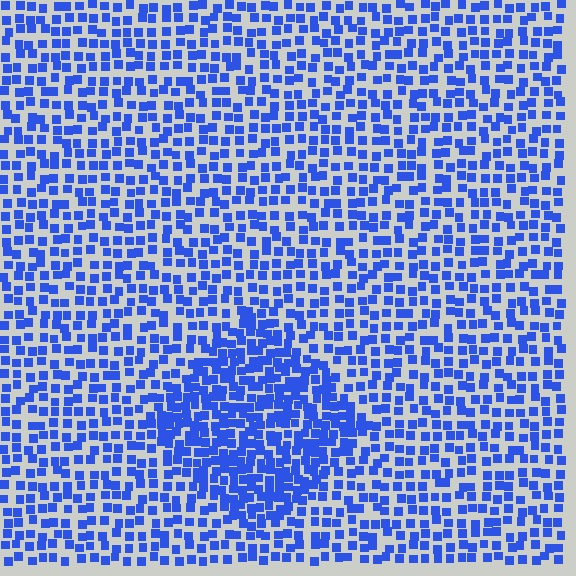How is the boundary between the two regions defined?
The boundary is defined by a change in element density (approximately 1.8x ratio). All elements are the same color, size, and shape.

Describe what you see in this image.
The image contains small blue elements arranged at two different densities. A diamond-shaped region is visible where the elements are more densely packed than the surrounding area.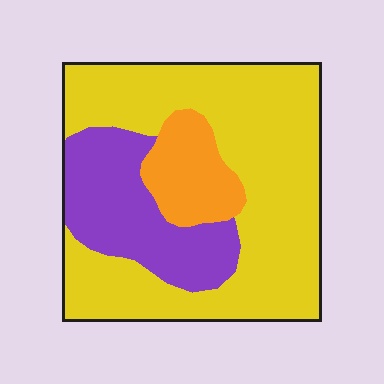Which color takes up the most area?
Yellow, at roughly 65%.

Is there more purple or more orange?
Purple.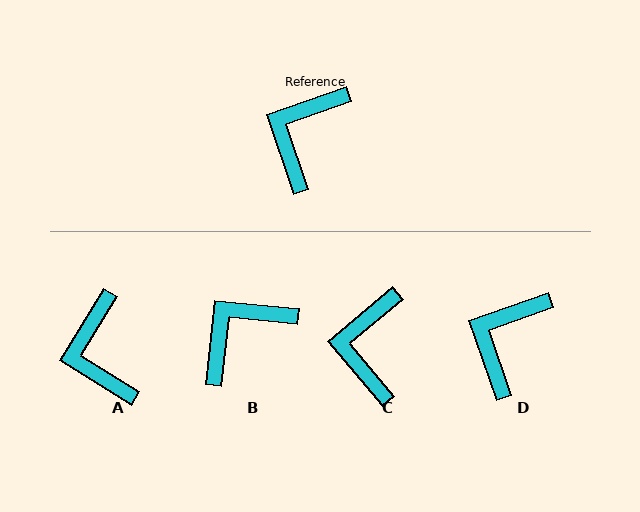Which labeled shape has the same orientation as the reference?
D.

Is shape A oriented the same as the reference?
No, it is off by about 39 degrees.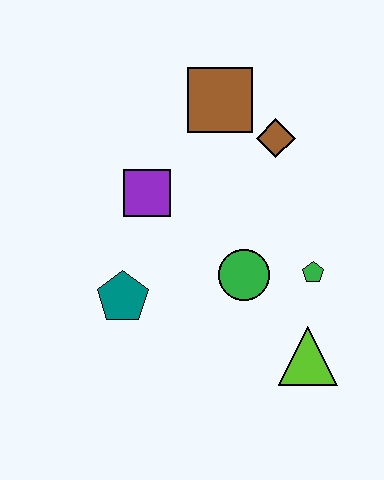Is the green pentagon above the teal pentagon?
Yes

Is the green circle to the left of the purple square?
No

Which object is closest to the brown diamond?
The brown square is closest to the brown diamond.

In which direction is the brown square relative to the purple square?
The brown square is above the purple square.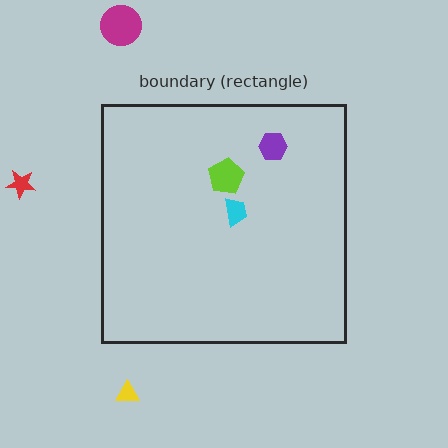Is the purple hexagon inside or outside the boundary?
Inside.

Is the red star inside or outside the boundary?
Outside.